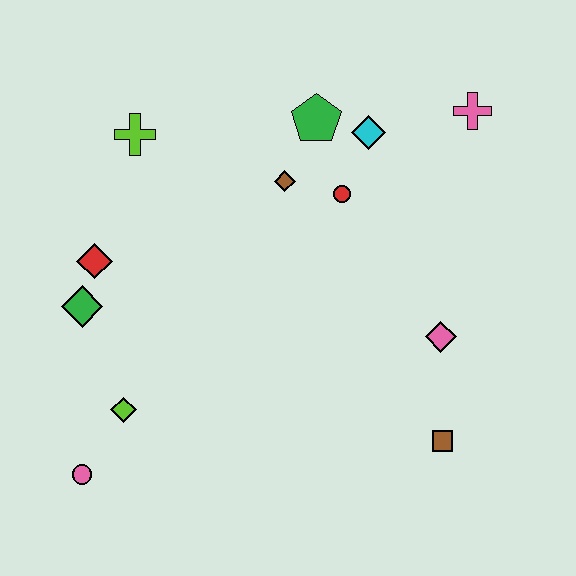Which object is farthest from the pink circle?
The pink cross is farthest from the pink circle.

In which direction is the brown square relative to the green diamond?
The brown square is to the right of the green diamond.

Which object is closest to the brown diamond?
The red circle is closest to the brown diamond.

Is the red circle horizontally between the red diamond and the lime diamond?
No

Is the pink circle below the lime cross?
Yes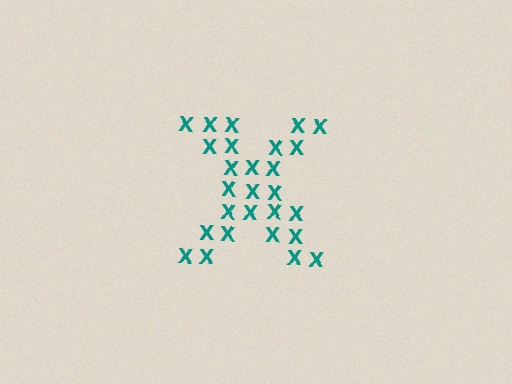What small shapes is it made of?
It is made of small letter X's.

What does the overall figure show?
The overall figure shows the letter X.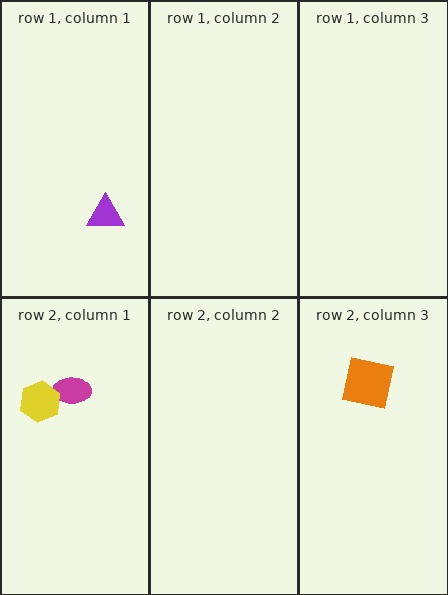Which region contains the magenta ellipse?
The row 2, column 1 region.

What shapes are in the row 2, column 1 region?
The magenta ellipse, the yellow hexagon.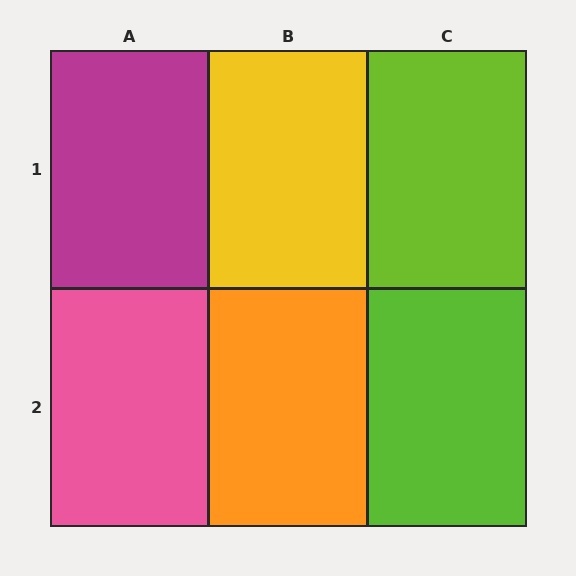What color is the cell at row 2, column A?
Pink.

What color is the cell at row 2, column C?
Lime.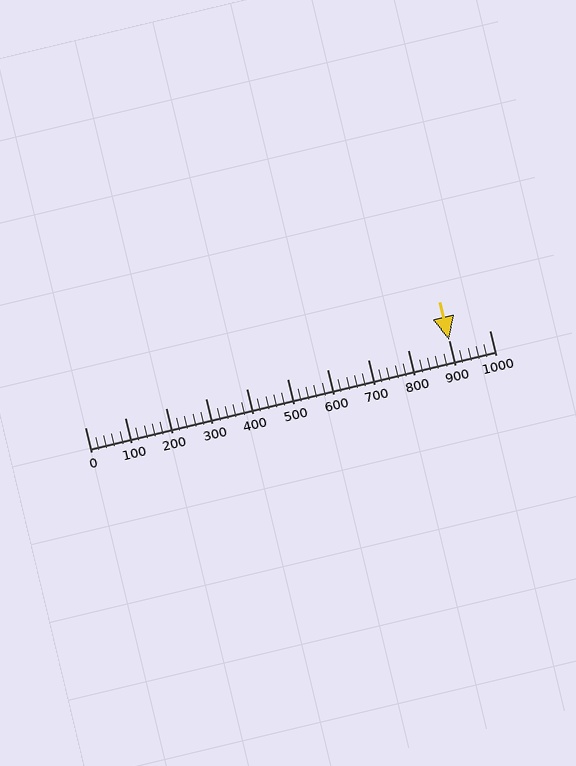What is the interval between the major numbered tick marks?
The major tick marks are spaced 100 units apart.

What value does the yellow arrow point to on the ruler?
The yellow arrow points to approximately 900.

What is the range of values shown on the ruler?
The ruler shows values from 0 to 1000.